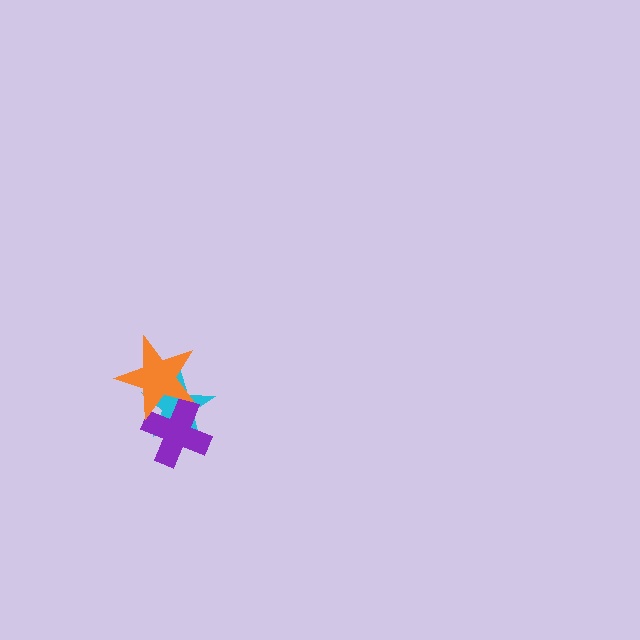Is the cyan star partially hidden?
Yes, it is partially covered by another shape.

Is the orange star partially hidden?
No, no other shape covers it.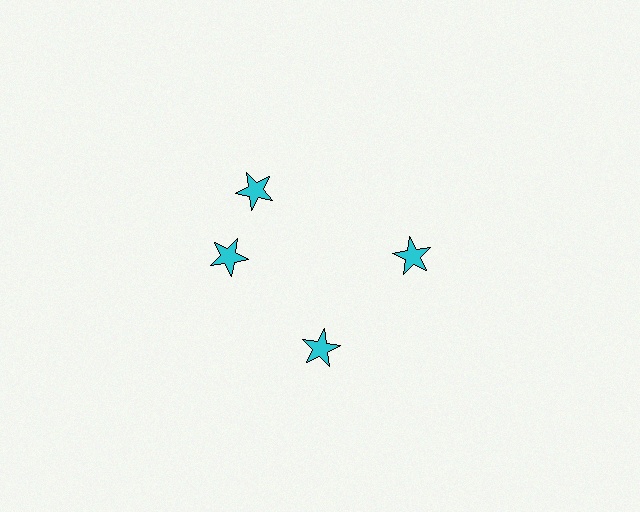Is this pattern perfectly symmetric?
No. The 4 cyan stars are arranged in a ring, but one element near the 12 o'clock position is rotated out of alignment along the ring, breaking the 4-fold rotational symmetry.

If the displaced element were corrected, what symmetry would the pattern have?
It would have 4-fold rotational symmetry — the pattern would map onto itself every 90 degrees.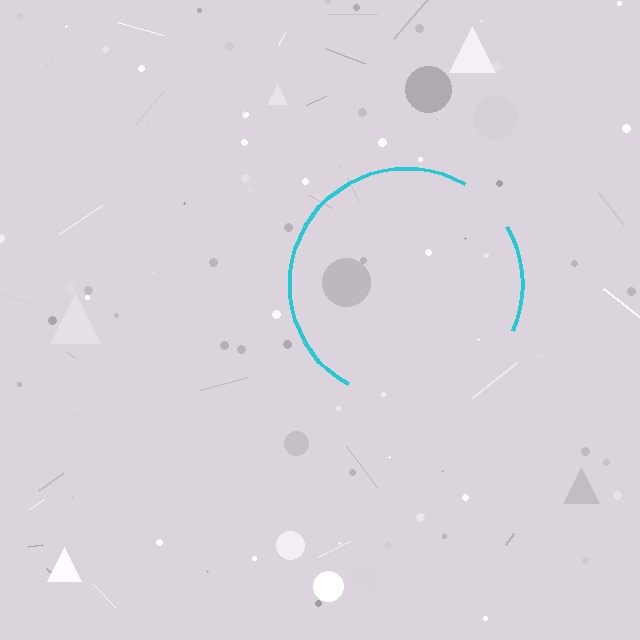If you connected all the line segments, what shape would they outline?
They would outline a circle.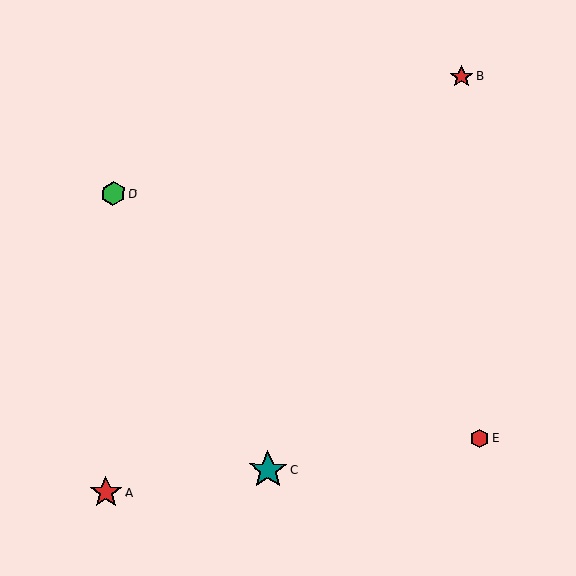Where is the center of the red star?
The center of the red star is at (106, 492).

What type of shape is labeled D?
Shape D is a green hexagon.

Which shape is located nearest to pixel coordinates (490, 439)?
The red hexagon (labeled E) at (479, 439) is nearest to that location.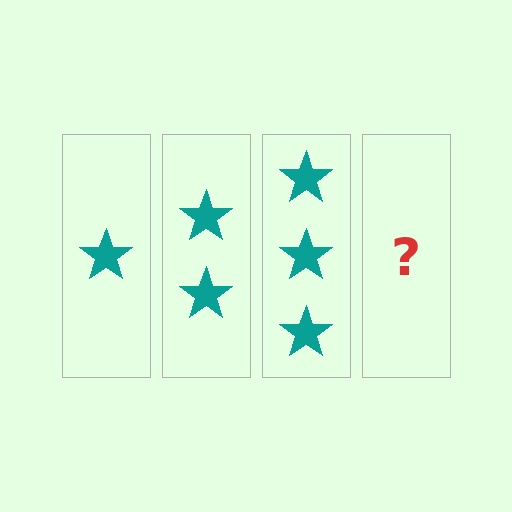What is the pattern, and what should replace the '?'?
The pattern is that each step adds one more star. The '?' should be 4 stars.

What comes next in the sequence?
The next element should be 4 stars.